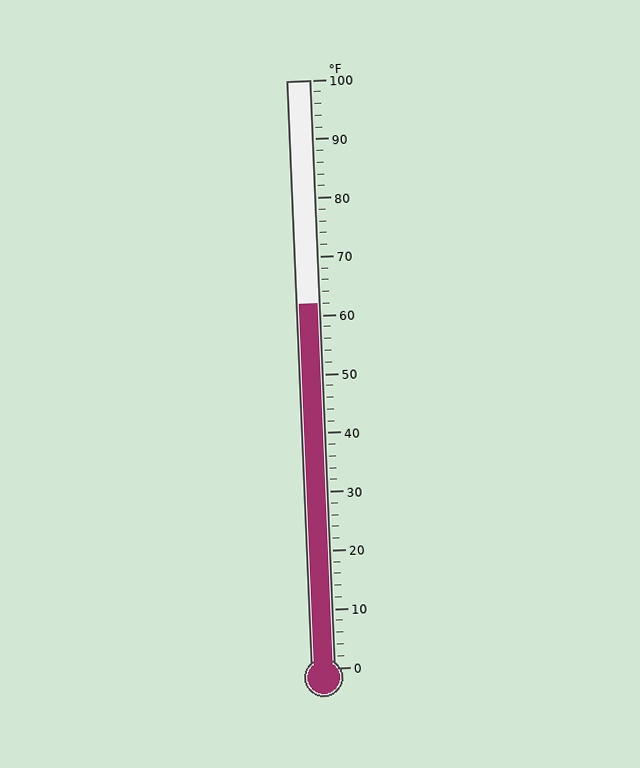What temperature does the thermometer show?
The thermometer shows approximately 62°F.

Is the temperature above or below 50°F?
The temperature is above 50°F.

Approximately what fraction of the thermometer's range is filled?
The thermometer is filled to approximately 60% of its range.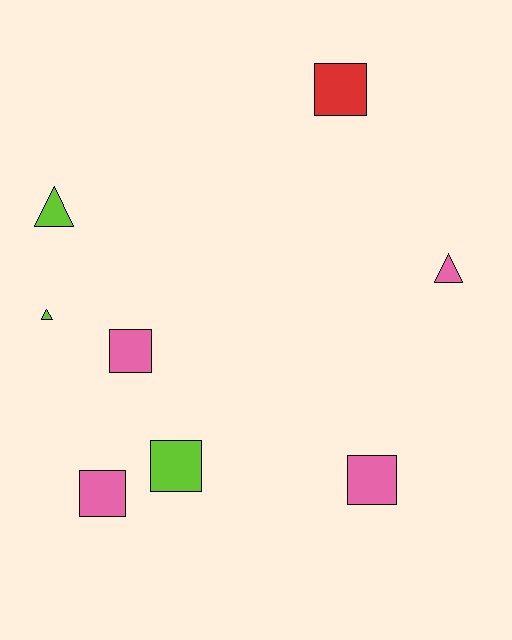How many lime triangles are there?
There are 2 lime triangles.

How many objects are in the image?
There are 8 objects.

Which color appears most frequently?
Pink, with 4 objects.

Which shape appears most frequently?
Square, with 5 objects.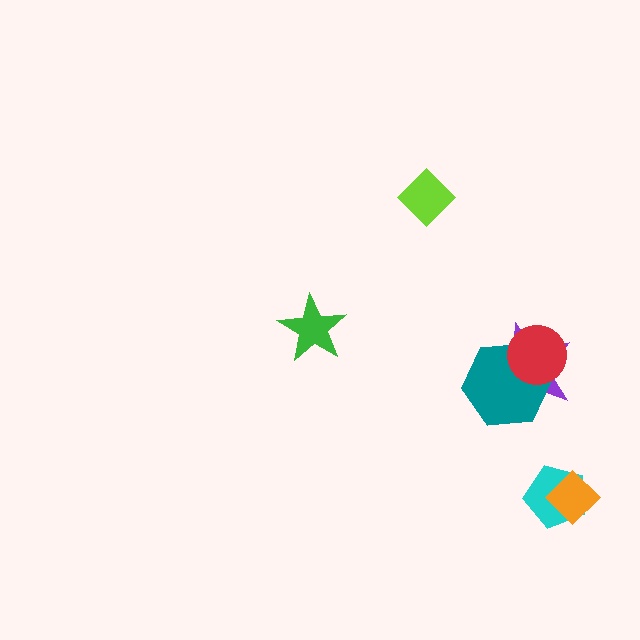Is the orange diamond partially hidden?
No, no other shape covers it.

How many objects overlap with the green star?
0 objects overlap with the green star.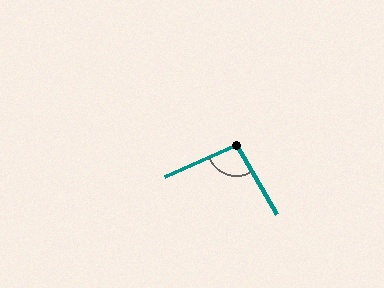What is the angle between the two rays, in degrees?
Approximately 96 degrees.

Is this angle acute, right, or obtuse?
It is obtuse.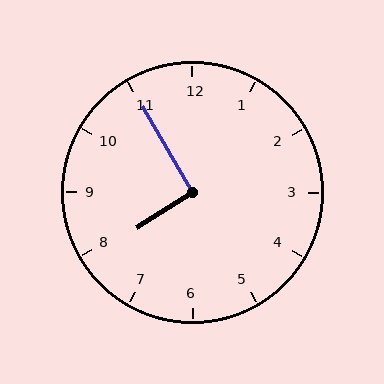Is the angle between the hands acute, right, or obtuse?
It is right.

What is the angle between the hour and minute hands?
Approximately 92 degrees.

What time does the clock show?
7:55.